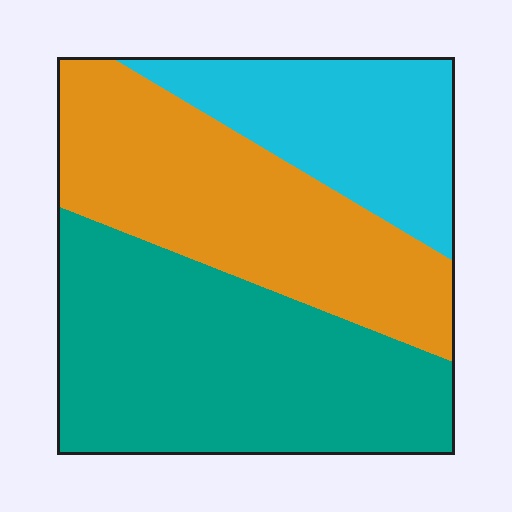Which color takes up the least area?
Cyan, at roughly 20%.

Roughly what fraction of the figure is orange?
Orange covers about 35% of the figure.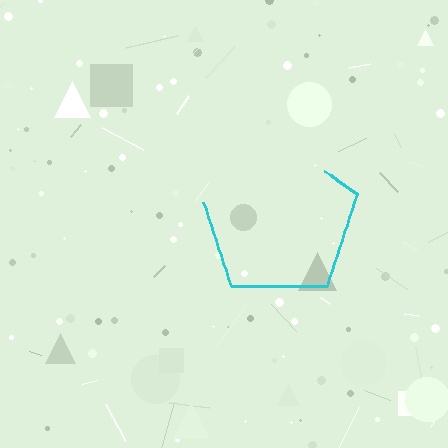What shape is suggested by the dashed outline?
The dashed outline suggests a pentagon.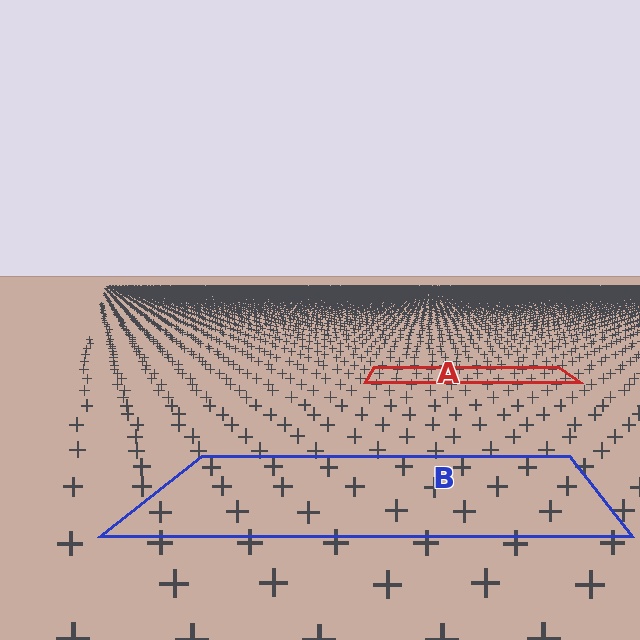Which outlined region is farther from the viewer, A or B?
Region A is farther from the viewer — the texture elements inside it appear smaller and more densely packed.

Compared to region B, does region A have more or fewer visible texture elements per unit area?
Region A has more texture elements per unit area — they are packed more densely because it is farther away.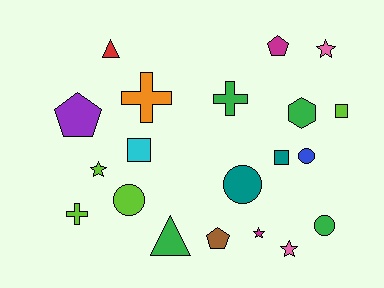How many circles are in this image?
There are 4 circles.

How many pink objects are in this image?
There are 2 pink objects.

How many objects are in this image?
There are 20 objects.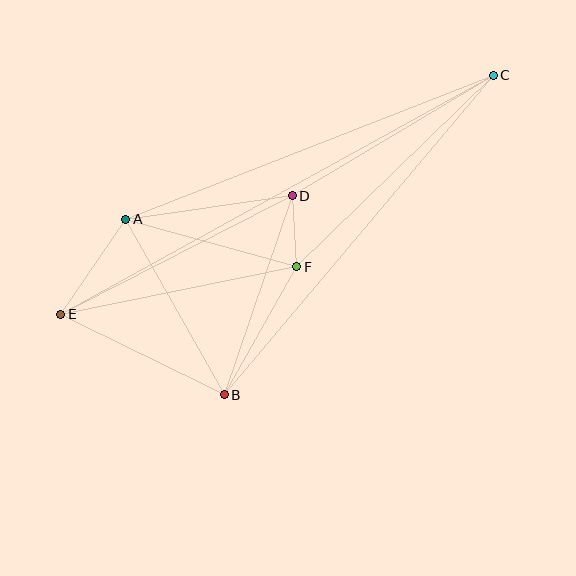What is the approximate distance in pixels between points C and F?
The distance between C and F is approximately 274 pixels.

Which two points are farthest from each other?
Points C and E are farthest from each other.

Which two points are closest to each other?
Points D and F are closest to each other.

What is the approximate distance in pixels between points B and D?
The distance between B and D is approximately 210 pixels.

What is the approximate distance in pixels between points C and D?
The distance between C and D is approximately 234 pixels.